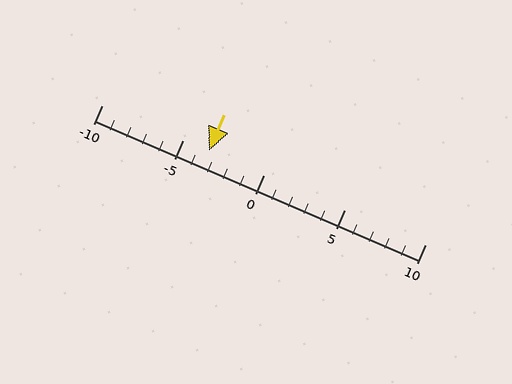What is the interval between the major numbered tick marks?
The major tick marks are spaced 5 units apart.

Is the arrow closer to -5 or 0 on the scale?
The arrow is closer to -5.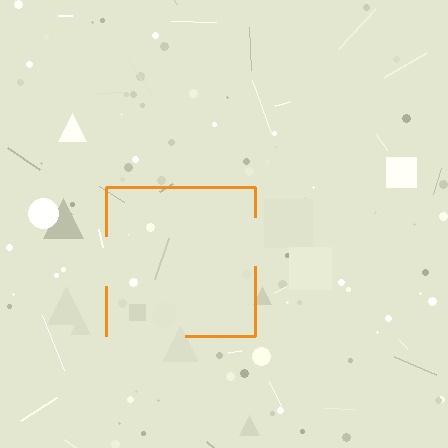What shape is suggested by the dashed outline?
The dashed outline suggests a square.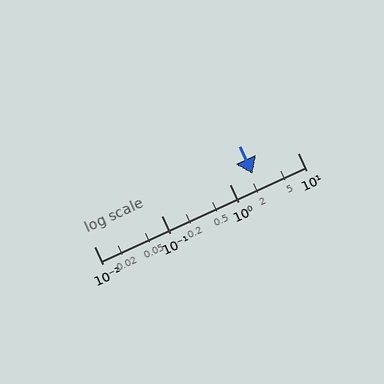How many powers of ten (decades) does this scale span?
The scale spans 3 decades, from 0.01 to 10.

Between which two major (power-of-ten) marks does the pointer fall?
The pointer is between 1 and 10.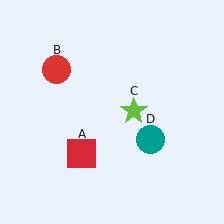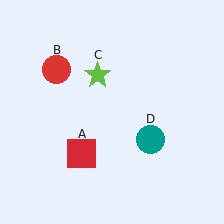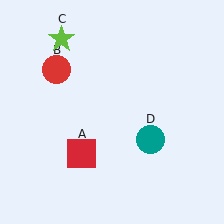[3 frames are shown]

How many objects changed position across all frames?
1 object changed position: lime star (object C).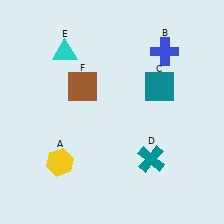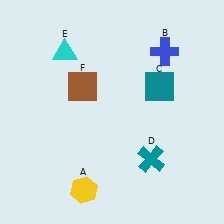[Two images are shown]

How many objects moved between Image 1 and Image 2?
1 object moved between the two images.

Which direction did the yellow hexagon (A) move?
The yellow hexagon (A) moved down.